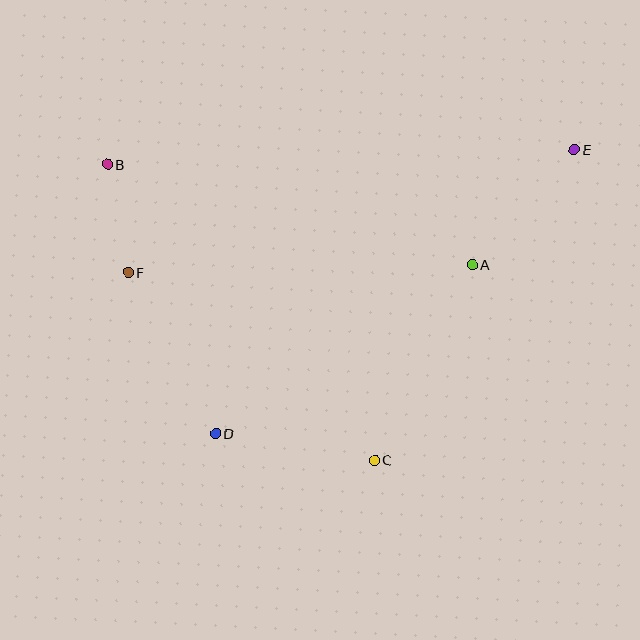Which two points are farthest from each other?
Points B and E are farthest from each other.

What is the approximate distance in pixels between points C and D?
The distance between C and D is approximately 161 pixels.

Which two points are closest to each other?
Points B and F are closest to each other.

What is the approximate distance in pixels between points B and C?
The distance between B and C is approximately 399 pixels.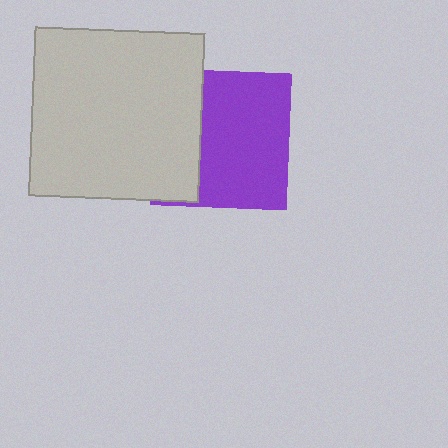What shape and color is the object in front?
The object in front is a light gray square.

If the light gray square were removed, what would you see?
You would see the complete purple square.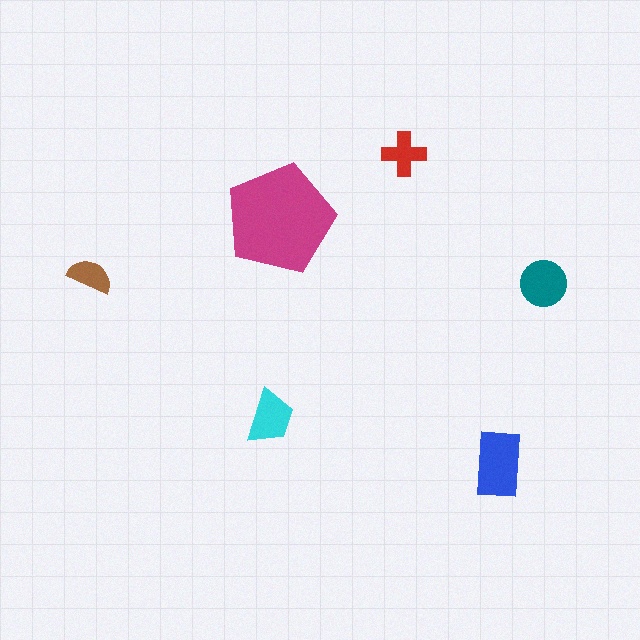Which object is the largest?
The magenta pentagon.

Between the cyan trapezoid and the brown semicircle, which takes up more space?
The cyan trapezoid.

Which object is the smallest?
The brown semicircle.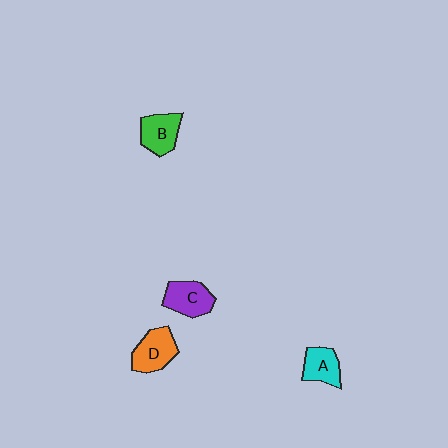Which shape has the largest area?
Shape D (orange).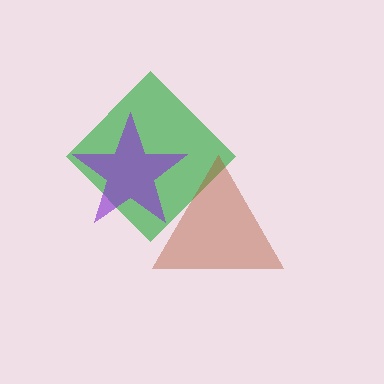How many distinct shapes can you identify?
There are 3 distinct shapes: a green diamond, a purple star, a brown triangle.